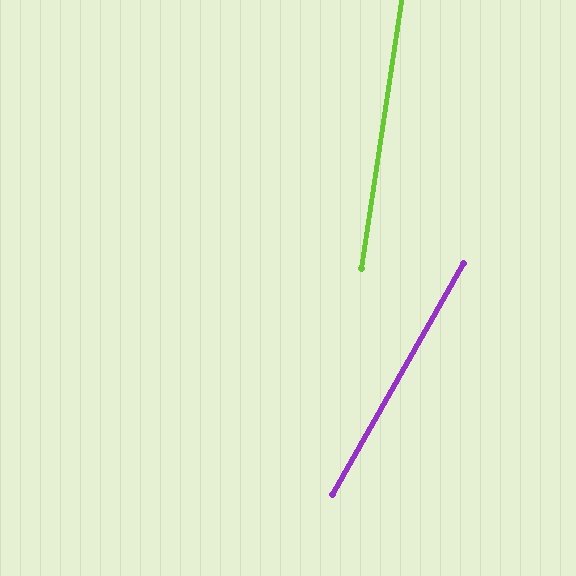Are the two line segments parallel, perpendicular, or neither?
Neither parallel nor perpendicular — they differ by about 21°.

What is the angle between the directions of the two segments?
Approximately 21 degrees.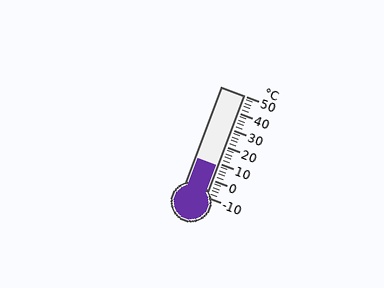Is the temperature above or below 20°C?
The temperature is below 20°C.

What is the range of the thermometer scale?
The thermometer scale ranges from -10°C to 50°C.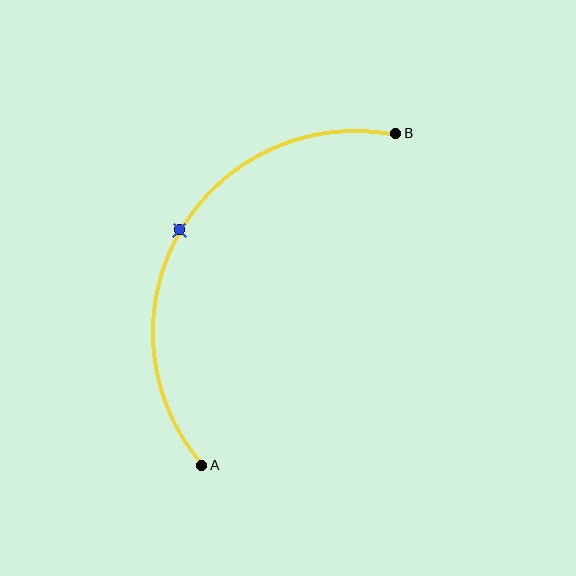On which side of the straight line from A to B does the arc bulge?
The arc bulges to the left of the straight line connecting A and B.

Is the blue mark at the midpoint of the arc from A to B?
Yes. The blue mark lies on the arc at equal arc-length from both A and B — it is the arc midpoint.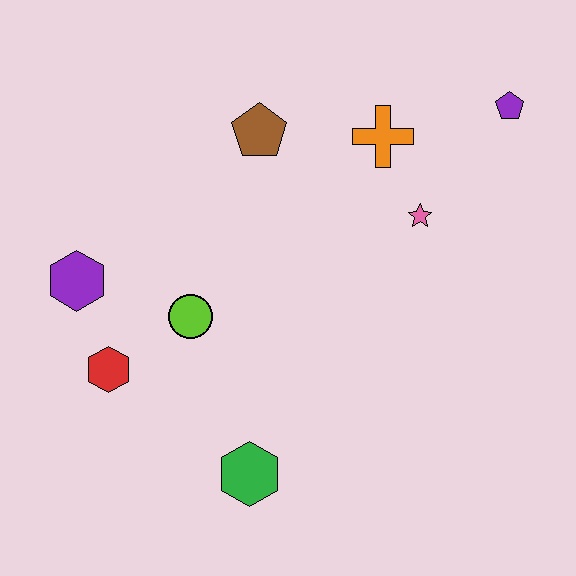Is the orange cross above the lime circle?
Yes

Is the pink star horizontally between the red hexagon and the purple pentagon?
Yes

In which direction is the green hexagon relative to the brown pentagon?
The green hexagon is below the brown pentagon.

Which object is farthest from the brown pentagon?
The green hexagon is farthest from the brown pentagon.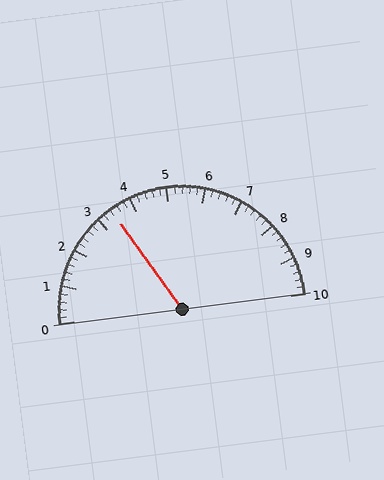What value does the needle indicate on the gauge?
The needle indicates approximately 3.4.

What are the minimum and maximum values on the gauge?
The gauge ranges from 0 to 10.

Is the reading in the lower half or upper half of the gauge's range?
The reading is in the lower half of the range (0 to 10).